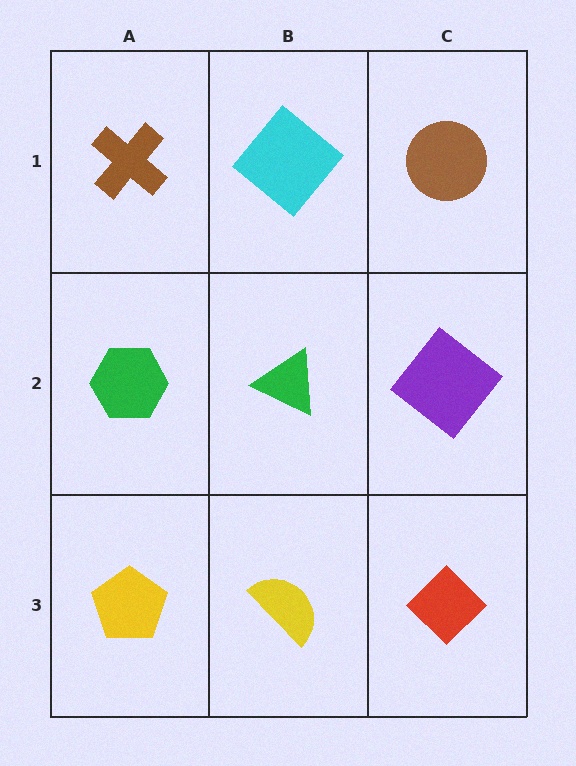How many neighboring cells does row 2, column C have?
3.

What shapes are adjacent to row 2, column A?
A brown cross (row 1, column A), a yellow pentagon (row 3, column A), a green triangle (row 2, column B).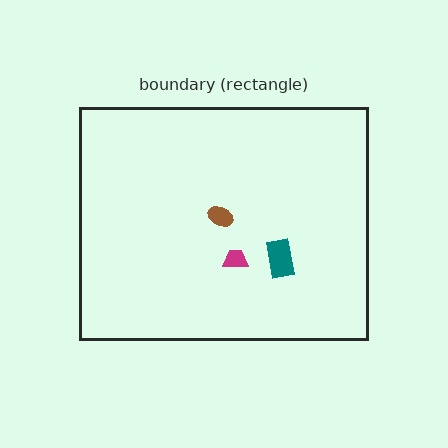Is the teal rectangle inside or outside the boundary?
Inside.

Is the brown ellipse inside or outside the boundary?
Inside.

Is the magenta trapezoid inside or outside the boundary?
Inside.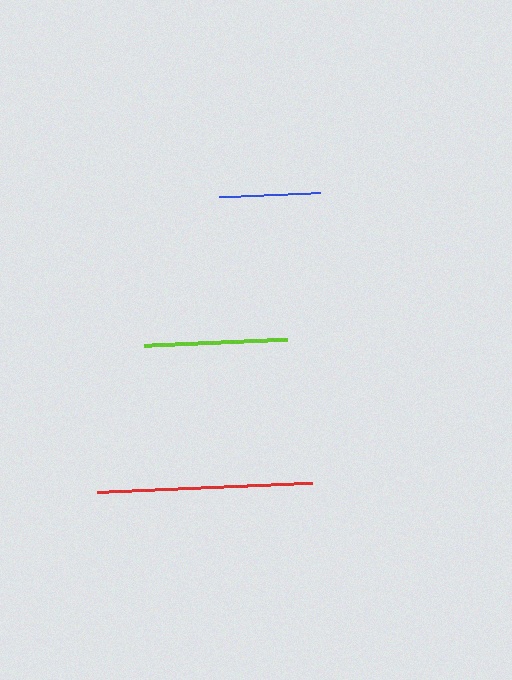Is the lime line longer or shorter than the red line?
The red line is longer than the lime line.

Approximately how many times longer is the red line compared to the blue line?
The red line is approximately 2.2 times the length of the blue line.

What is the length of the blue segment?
The blue segment is approximately 100 pixels long.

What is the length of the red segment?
The red segment is approximately 216 pixels long.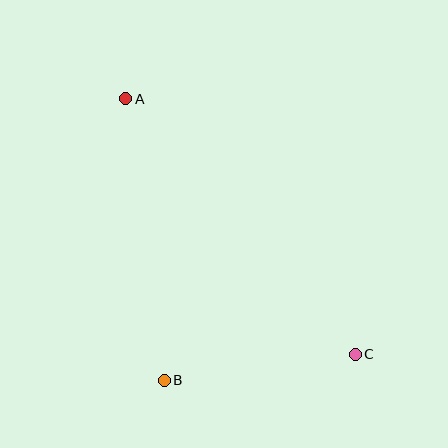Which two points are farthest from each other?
Points A and C are farthest from each other.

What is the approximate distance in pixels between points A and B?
The distance between A and B is approximately 284 pixels.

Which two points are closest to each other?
Points B and C are closest to each other.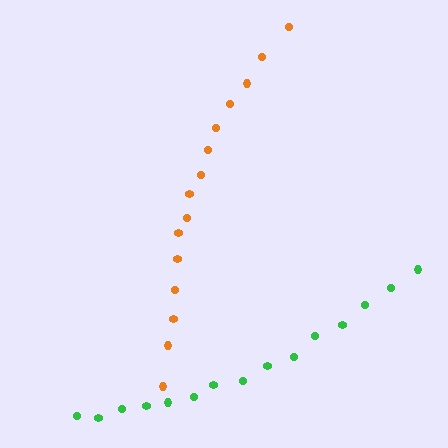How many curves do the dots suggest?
There are 2 distinct paths.